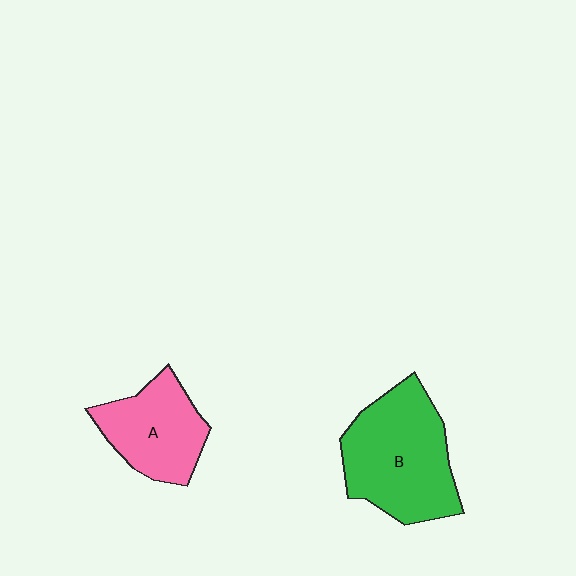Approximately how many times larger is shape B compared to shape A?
Approximately 1.5 times.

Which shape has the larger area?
Shape B (green).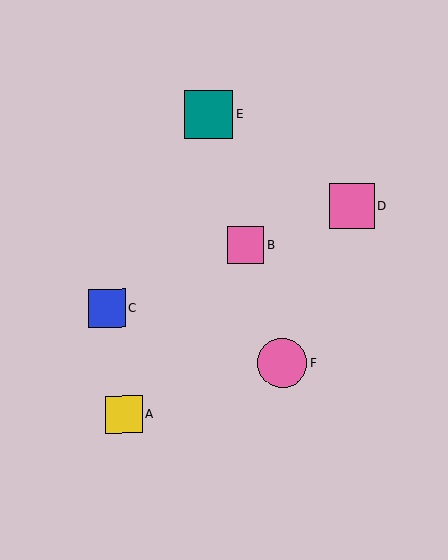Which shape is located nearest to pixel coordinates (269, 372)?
The pink circle (labeled F) at (282, 363) is nearest to that location.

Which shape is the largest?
The pink circle (labeled F) is the largest.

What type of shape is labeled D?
Shape D is a pink square.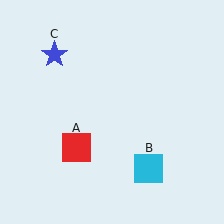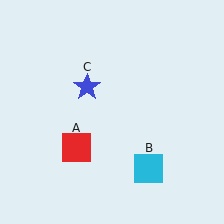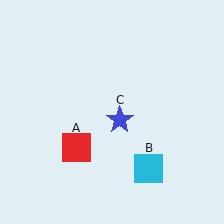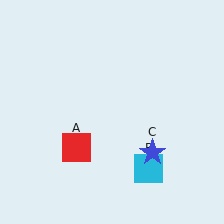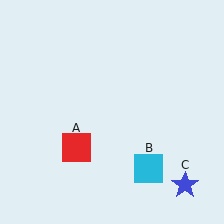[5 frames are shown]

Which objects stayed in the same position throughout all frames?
Red square (object A) and cyan square (object B) remained stationary.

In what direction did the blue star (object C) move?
The blue star (object C) moved down and to the right.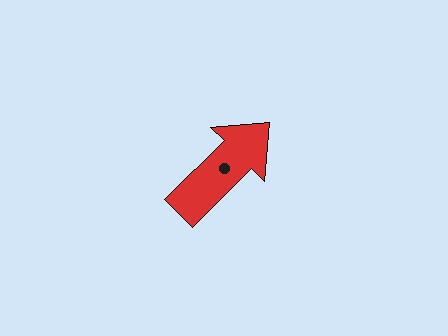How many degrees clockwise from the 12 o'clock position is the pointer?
Approximately 45 degrees.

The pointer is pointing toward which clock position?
Roughly 2 o'clock.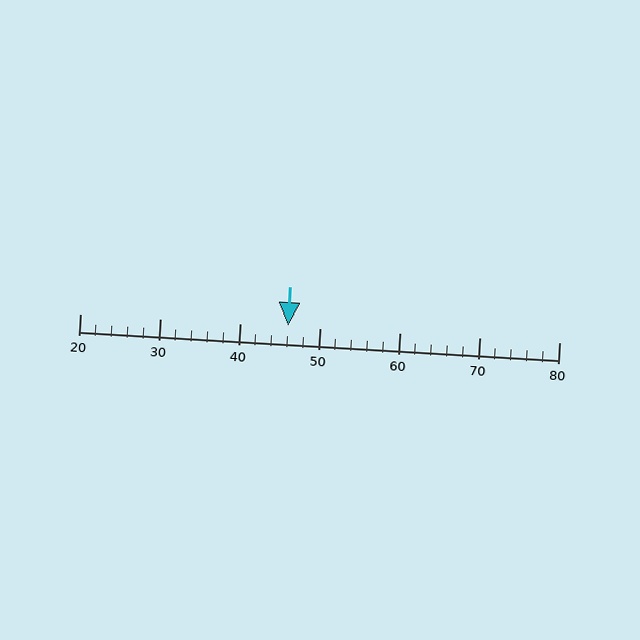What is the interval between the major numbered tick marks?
The major tick marks are spaced 10 units apart.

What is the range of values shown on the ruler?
The ruler shows values from 20 to 80.